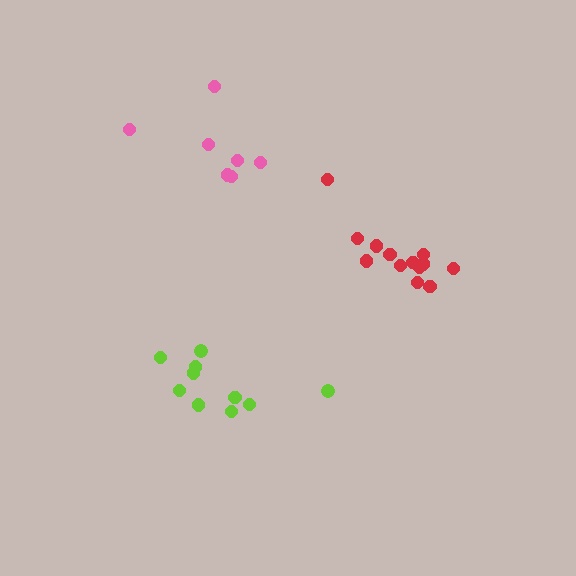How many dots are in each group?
Group 1: 13 dots, Group 2: 10 dots, Group 3: 7 dots (30 total).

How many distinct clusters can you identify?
There are 3 distinct clusters.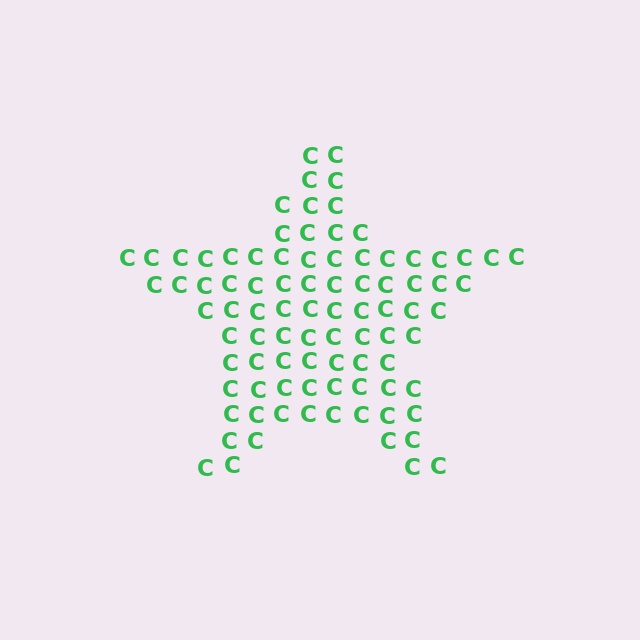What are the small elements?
The small elements are letter C's.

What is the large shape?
The large shape is a star.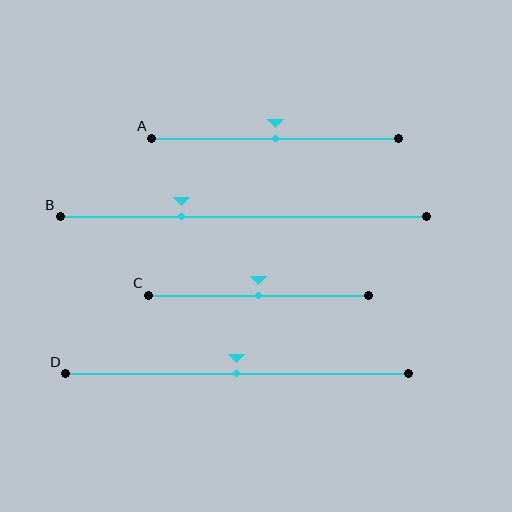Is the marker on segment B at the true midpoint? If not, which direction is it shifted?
No, the marker on segment B is shifted to the left by about 17% of the segment length.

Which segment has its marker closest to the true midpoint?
Segment A has its marker closest to the true midpoint.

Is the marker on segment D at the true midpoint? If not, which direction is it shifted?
Yes, the marker on segment D is at the true midpoint.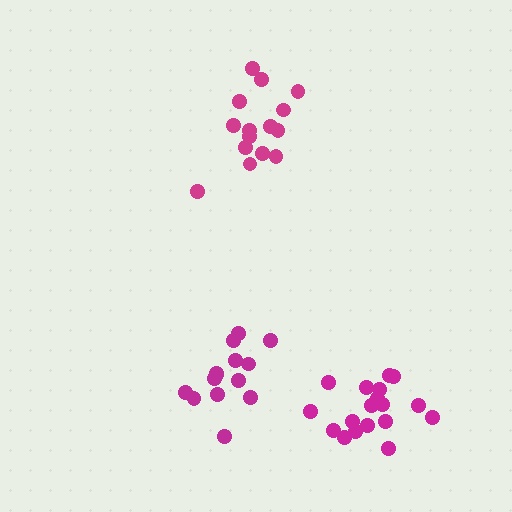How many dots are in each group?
Group 1: 14 dots, Group 2: 15 dots, Group 3: 18 dots (47 total).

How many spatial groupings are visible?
There are 3 spatial groupings.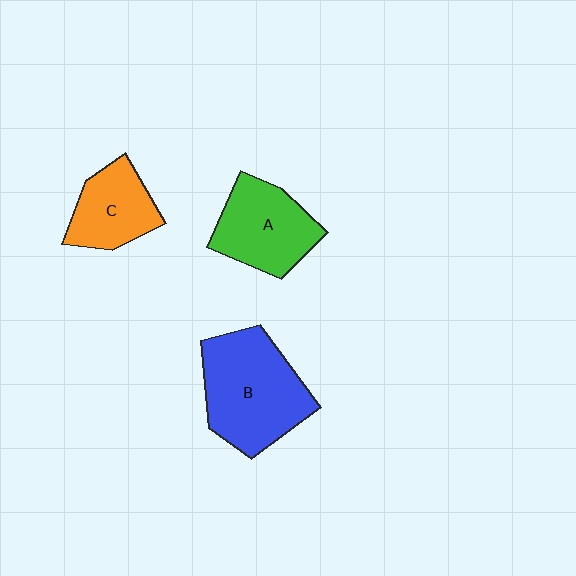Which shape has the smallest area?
Shape C (orange).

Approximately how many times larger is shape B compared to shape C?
Approximately 1.7 times.